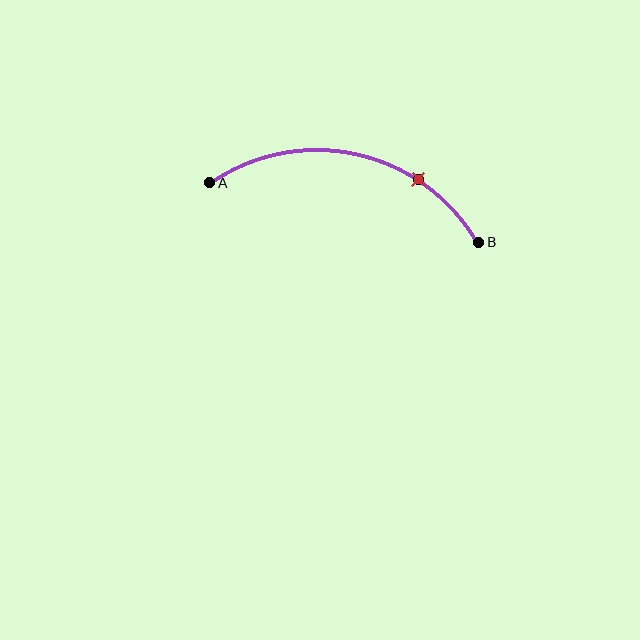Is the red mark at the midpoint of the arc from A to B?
No. The red mark lies on the arc but is closer to endpoint B. The arc midpoint would be at the point on the curve equidistant along the arc from both A and B.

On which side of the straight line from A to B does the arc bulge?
The arc bulges above the straight line connecting A and B.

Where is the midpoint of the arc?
The arc midpoint is the point on the curve farthest from the straight line joining A and B. It sits above that line.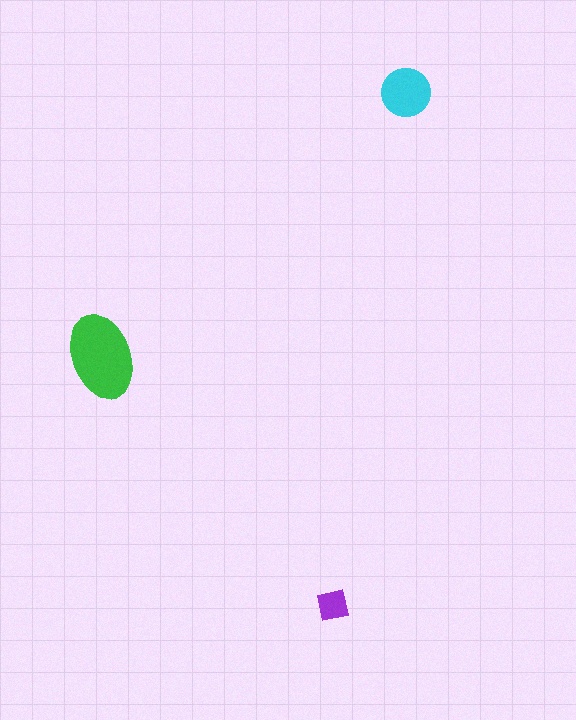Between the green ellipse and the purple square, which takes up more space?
The green ellipse.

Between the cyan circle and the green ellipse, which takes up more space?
The green ellipse.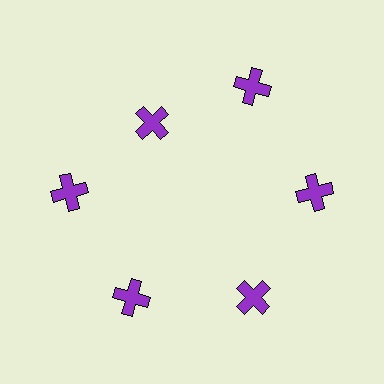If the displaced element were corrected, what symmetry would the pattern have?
It would have 6-fold rotational symmetry — the pattern would map onto itself every 60 degrees.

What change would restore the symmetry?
The symmetry would be restored by moving it outward, back onto the ring so that all 6 crosses sit at equal angles and equal distance from the center.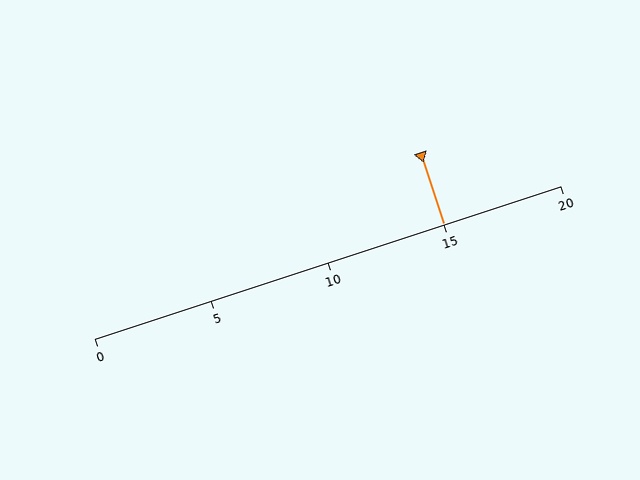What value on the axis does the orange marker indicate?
The marker indicates approximately 15.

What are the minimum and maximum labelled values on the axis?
The axis runs from 0 to 20.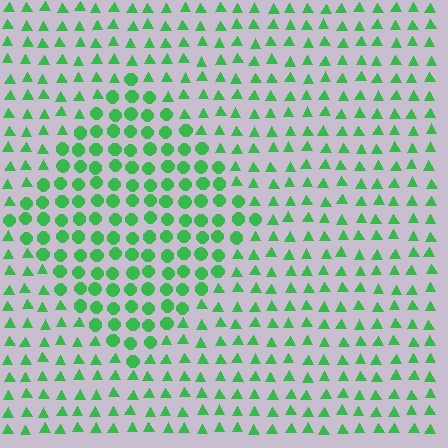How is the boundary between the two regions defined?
The boundary is defined by a change in element shape: circles inside vs. triangles outside. All elements share the same color and spacing.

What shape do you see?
I see a diamond.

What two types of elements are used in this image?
The image uses circles inside the diamond region and triangles outside it.